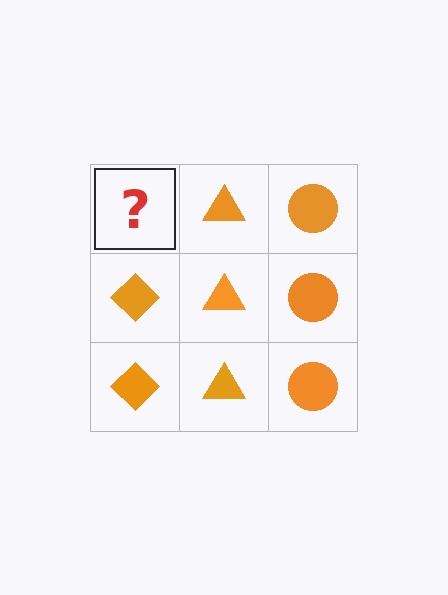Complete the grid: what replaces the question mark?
The question mark should be replaced with an orange diamond.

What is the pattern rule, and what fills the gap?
The rule is that each column has a consistent shape. The gap should be filled with an orange diamond.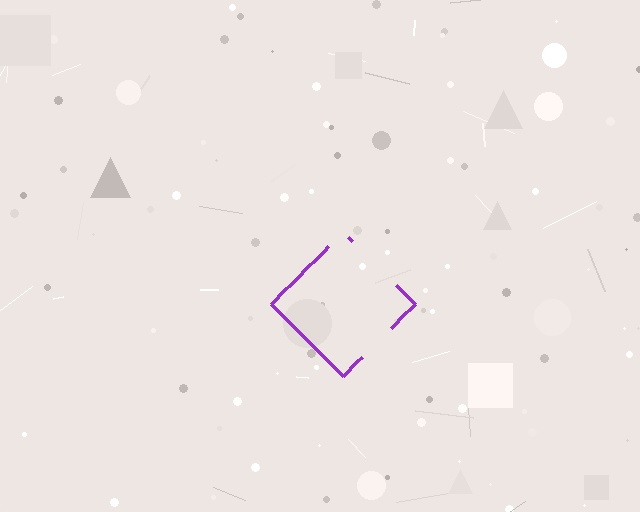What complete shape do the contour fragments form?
The contour fragments form a diamond.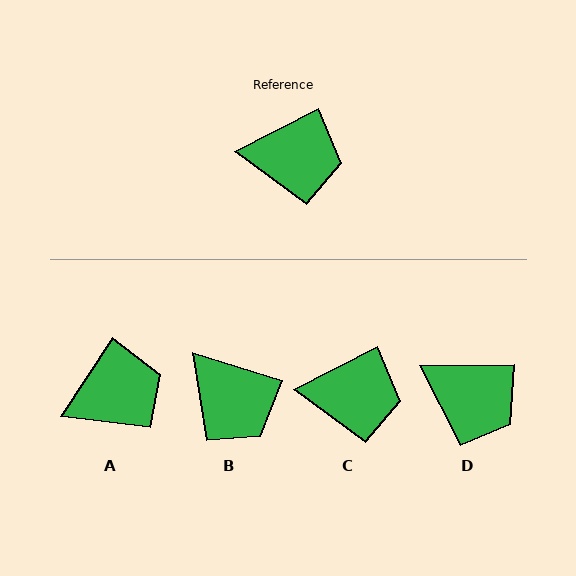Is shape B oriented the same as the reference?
No, it is off by about 45 degrees.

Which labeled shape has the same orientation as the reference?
C.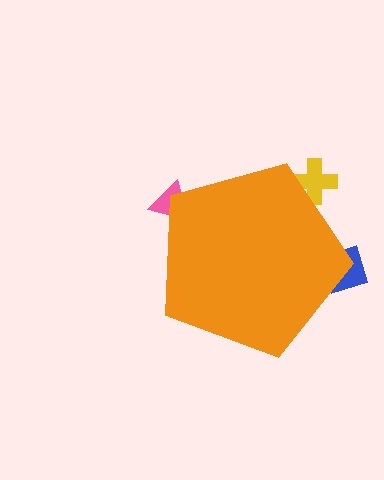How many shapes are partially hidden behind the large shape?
3 shapes are partially hidden.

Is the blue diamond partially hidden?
Yes, the blue diamond is partially hidden behind the orange pentagon.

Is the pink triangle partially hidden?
Yes, the pink triangle is partially hidden behind the orange pentagon.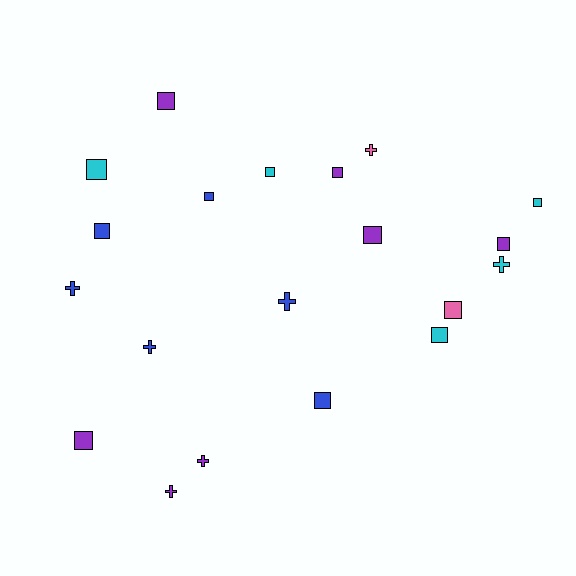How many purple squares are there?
There are 5 purple squares.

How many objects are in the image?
There are 20 objects.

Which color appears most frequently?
Purple, with 7 objects.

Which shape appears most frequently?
Square, with 13 objects.